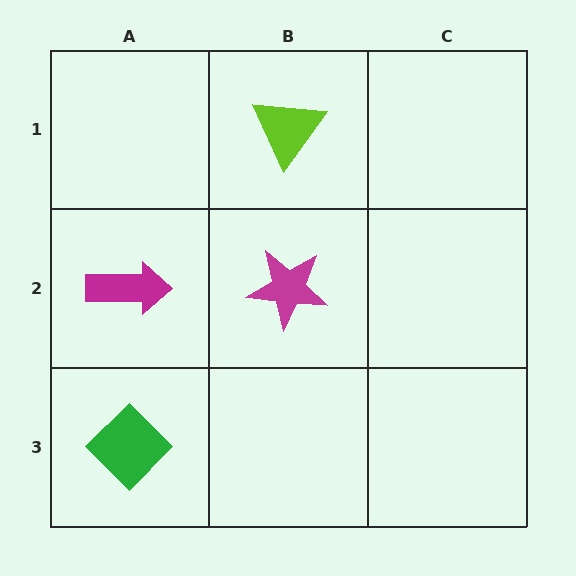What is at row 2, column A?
A magenta arrow.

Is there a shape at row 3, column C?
No, that cell is empty.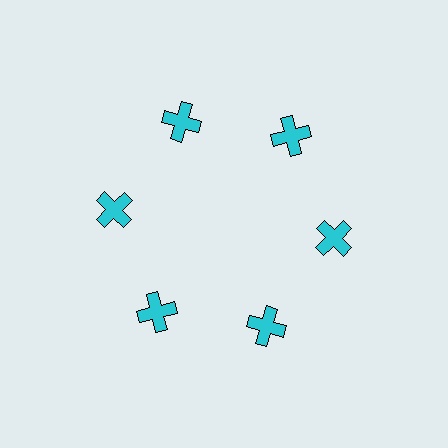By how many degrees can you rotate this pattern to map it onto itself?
The pattern maps onto itself every 60 degrees of rotation.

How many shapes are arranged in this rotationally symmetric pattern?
There are 6 shapes, arranged in 6 groups of 1.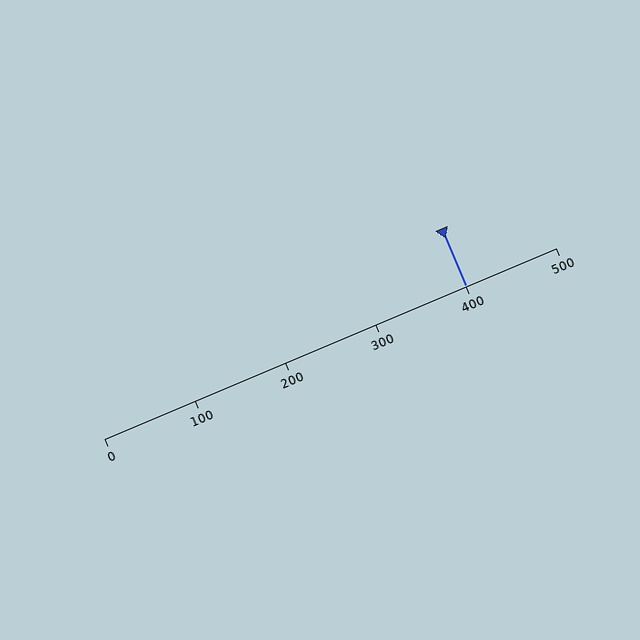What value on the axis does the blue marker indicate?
The marker indicates approximately 400.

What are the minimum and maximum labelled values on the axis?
The axis runs from 0 to 500.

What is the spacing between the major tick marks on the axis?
The major ticks are spaced 100 apart.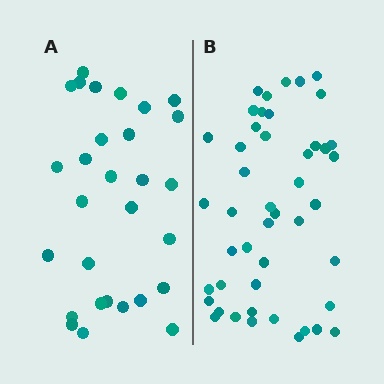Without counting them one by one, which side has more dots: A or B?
Region B (the right region) has more dots.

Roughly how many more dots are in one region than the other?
Region B has approximately 15 more dots than region A.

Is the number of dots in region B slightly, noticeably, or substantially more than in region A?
Region B has substantially more. The ratio is roughly 1.6 to 1.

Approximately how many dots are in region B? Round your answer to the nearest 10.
About 50 dots. (The exact count is 46, which rounds to 50.)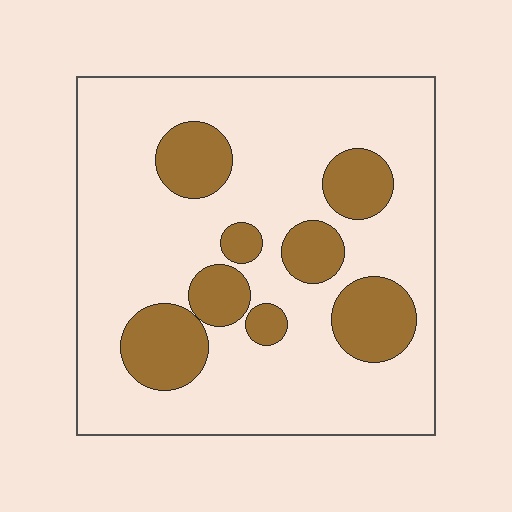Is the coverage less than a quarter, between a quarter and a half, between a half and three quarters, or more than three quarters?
Less than a quarter.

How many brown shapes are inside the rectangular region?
8.